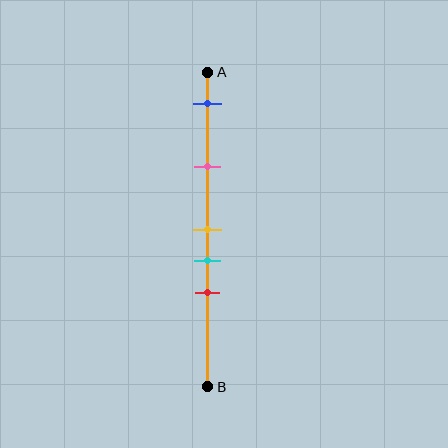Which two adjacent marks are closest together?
The yellow and cyan marks are the closest adjacent pair.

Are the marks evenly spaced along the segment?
No, the marks are not evenly spaced.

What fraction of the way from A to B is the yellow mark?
The yellow mark is approximately 50% (0.5) of the way from A to B.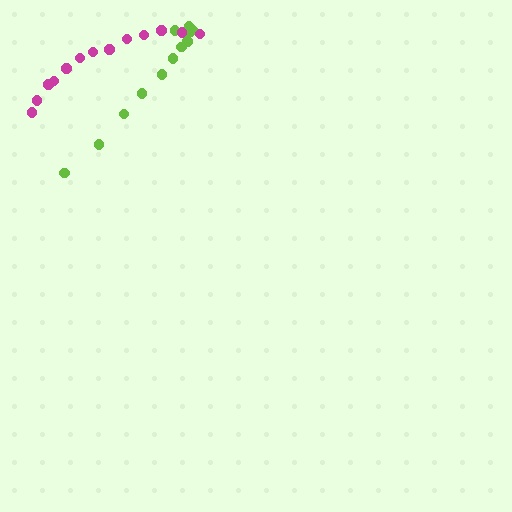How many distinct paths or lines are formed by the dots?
There are 2 distinct paths.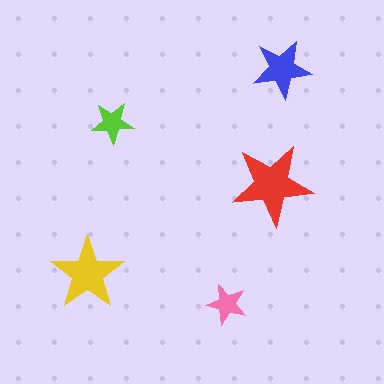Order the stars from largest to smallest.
the red one, the yellow one, the blue one, the lime one, the pink one.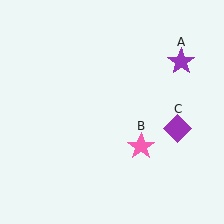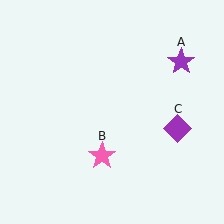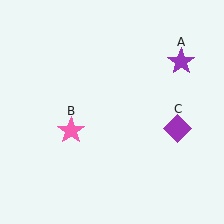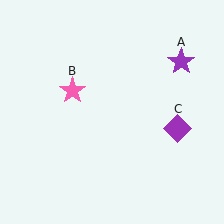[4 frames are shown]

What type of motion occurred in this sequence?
The pink star (object B) rotated clockwise around the center of the scene.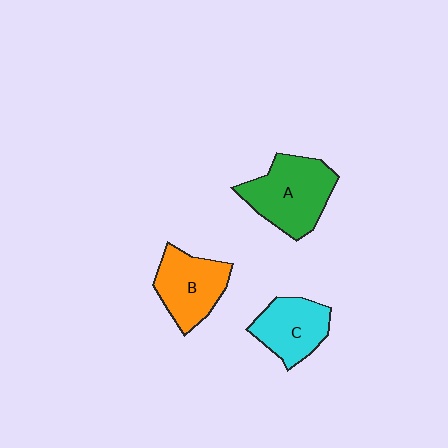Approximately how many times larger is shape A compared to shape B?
Approximately 1.2 times.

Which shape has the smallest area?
Shape C (cyan).